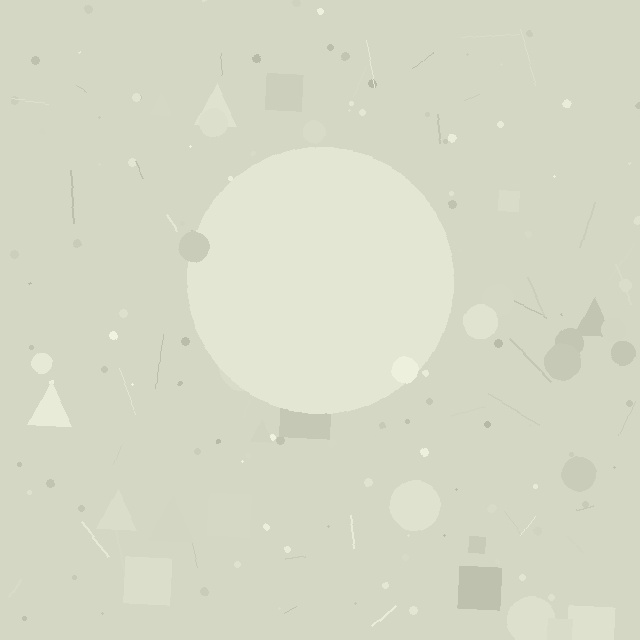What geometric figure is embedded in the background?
A circle is embedded in the background.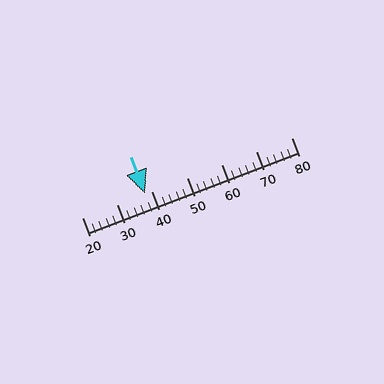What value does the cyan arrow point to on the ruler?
The cyan arrow points to approximately 38.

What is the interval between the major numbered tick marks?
The major tick marks are spaced 10 units apart.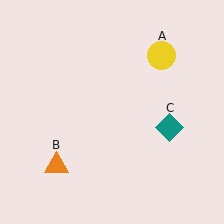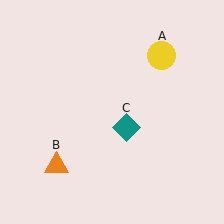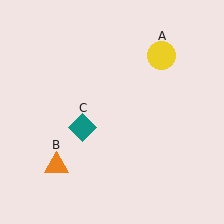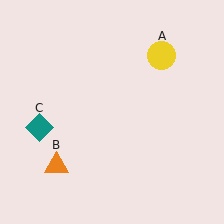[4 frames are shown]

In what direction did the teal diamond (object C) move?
The teal diamond (object C) moved left.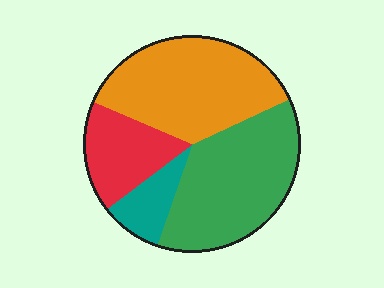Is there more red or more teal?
Red.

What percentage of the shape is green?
Green takes up between a third and a half of the shape.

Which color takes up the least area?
Teal, at roughly 10%.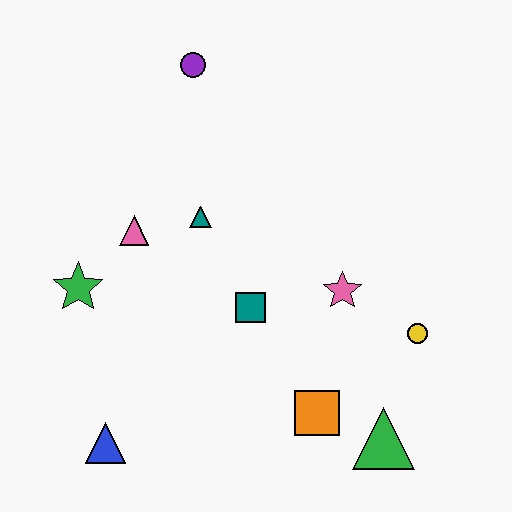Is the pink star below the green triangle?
No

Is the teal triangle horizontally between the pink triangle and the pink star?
Yes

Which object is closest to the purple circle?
The teal triangle is closest to the purple circle.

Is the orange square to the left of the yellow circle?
Yes